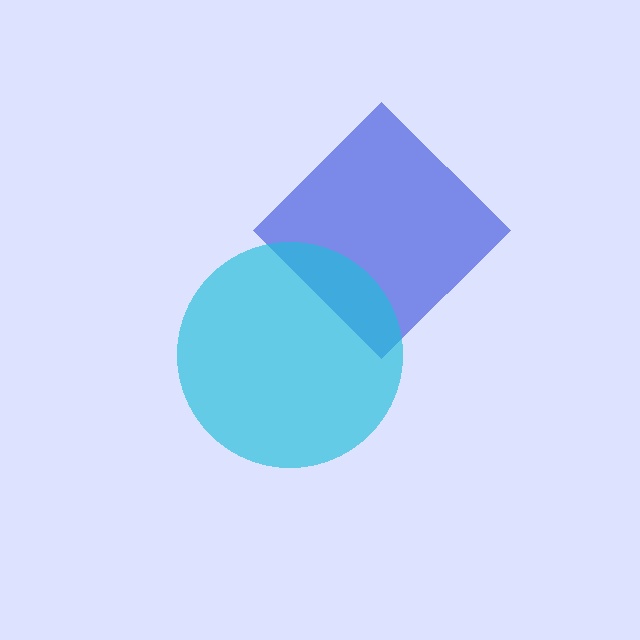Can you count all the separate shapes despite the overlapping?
Yes, there are 2 separate shapes.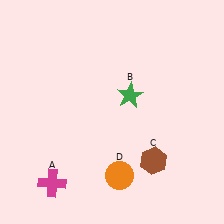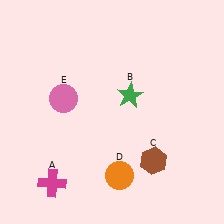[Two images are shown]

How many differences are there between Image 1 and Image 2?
There is 1 difference between the two images.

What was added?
A pink circle (E) was added in Image 2.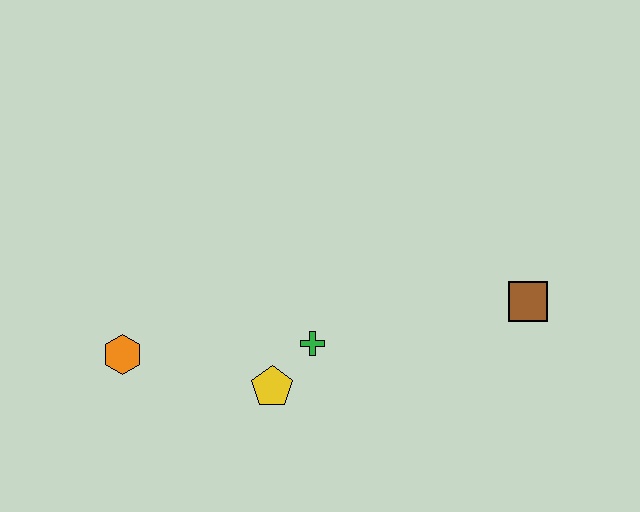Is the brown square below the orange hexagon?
No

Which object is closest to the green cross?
The yellow pentagon is closest to the green cross.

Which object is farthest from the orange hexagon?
The brown square is farthest from the orange hexagon.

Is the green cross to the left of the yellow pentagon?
No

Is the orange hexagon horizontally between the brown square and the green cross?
No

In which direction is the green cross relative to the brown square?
The green cross is to the left of the brown square.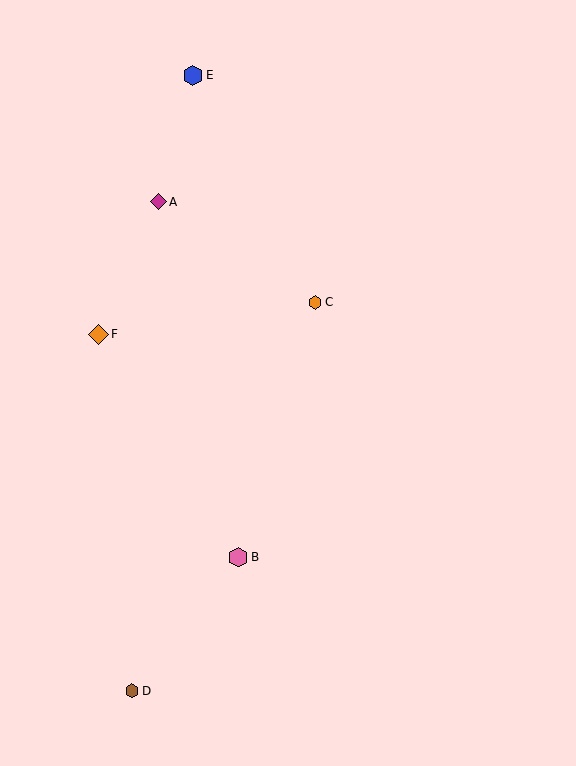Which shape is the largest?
The blue hexagon (labeled E) is the largest.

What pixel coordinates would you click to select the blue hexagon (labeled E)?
Click at (193, 75) to select the blue hexagon E.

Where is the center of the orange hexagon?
The center of the orange hexagon is at (315, 302).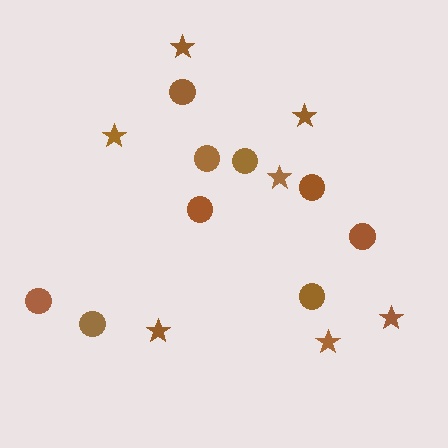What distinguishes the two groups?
There are 2 groups: one group of circles (9) and one group of stars (7).